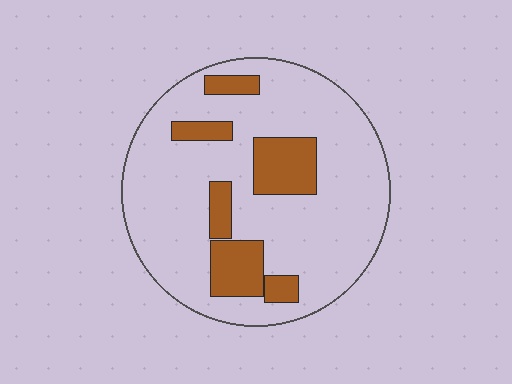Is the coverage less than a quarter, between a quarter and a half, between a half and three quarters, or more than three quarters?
Less than a quarter.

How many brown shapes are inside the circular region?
6.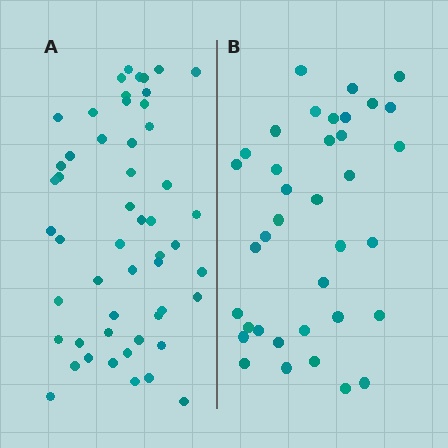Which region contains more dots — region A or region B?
Region A (the left region) has more dots.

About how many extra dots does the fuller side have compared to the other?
Region A has approximately 15 more dots than region B.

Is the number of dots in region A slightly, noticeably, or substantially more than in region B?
Region A has noticeably more, but not dramatically so. The ratio is roughly 1.4 to 1.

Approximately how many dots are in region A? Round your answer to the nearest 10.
About 50 dots. (The exact count is 52, which rounds to 50.)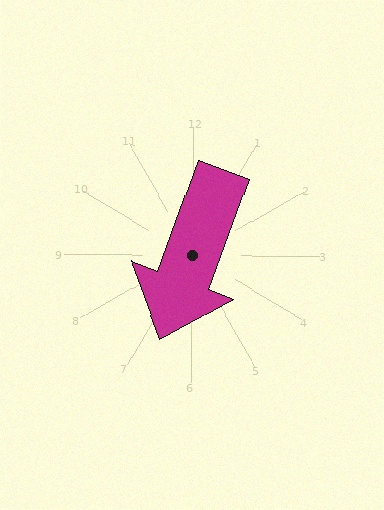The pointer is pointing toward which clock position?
Roughly 7 o'clock.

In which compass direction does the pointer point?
South.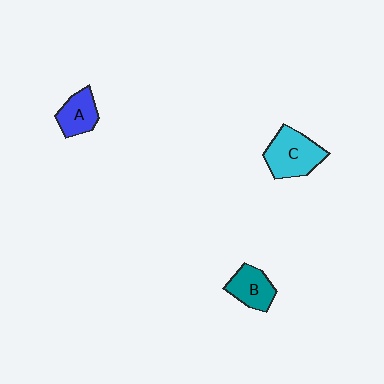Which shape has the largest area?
Shape C (cyan).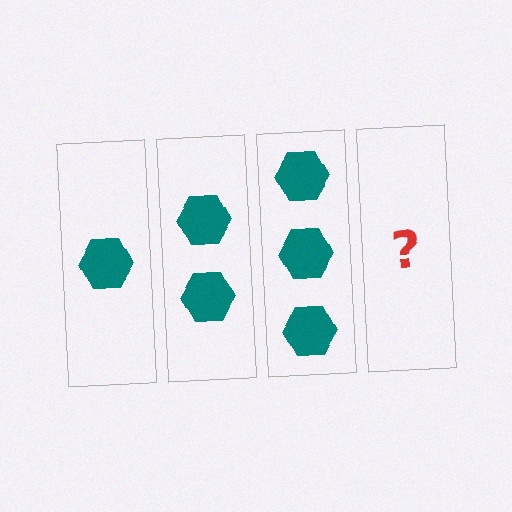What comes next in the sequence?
The next element should be 4 hexagons.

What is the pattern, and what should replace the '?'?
The pattern is that each step adds one more hexagon. The '?' should be 4 hexagons.